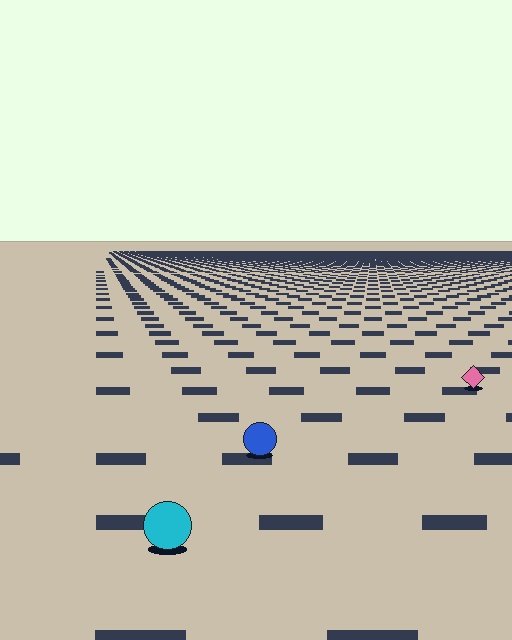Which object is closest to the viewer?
The cyan circle is closest. The texture marks near it are larger and more spread out.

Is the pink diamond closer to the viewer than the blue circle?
No. The blue circle is closer — you can tell from the texture gradient: the ground texture is coarser near it.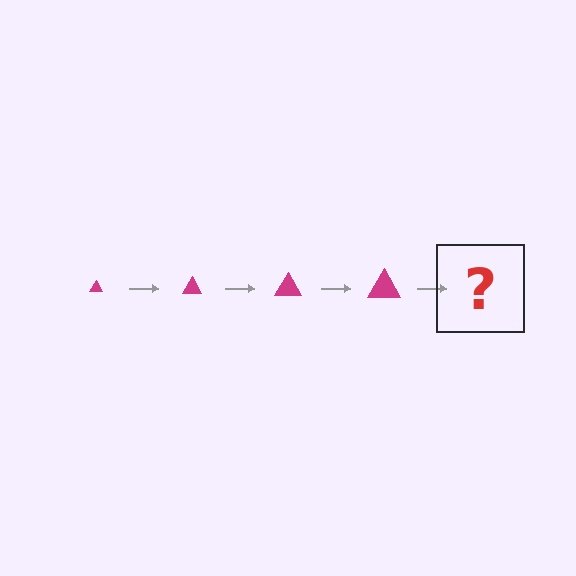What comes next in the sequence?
The next element should be a magenta triangle, larger than the previous one.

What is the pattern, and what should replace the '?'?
The pattern is that the triangle gets progressively larger each step. The '?' should be a magenta triangle, larger than the previous one.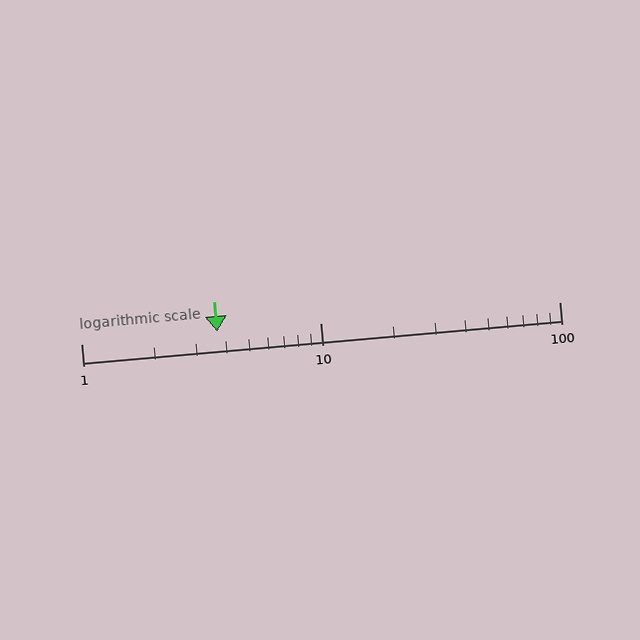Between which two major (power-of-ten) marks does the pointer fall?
The pointer is between 1 and 10.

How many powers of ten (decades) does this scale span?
The scale spans 2 decades, from 1 to 100.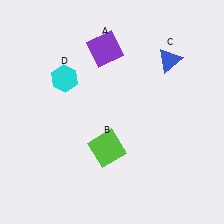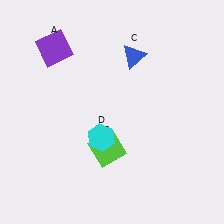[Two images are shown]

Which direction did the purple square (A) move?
The purple square (A) moved left.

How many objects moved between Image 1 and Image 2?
3 objects moved between the two images.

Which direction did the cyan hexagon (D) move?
The cyan hexagon (D) moved down.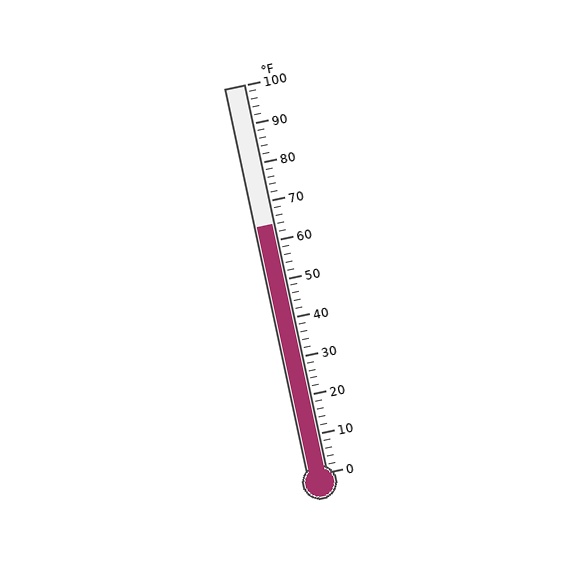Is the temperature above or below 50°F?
The temperature is above 50°F.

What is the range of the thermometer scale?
The thermometer scale ranges from 0°F to 100°F.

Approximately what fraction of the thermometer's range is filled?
The thermometer is filled to approximately 65% of its range.